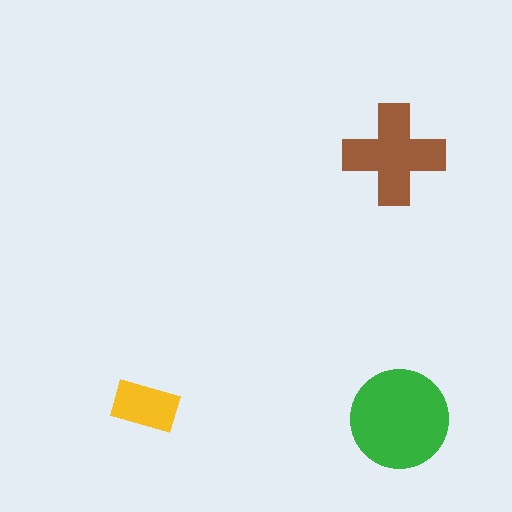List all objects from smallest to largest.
The yellow rectangle, the brown cross, the green circle.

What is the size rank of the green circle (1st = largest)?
1st.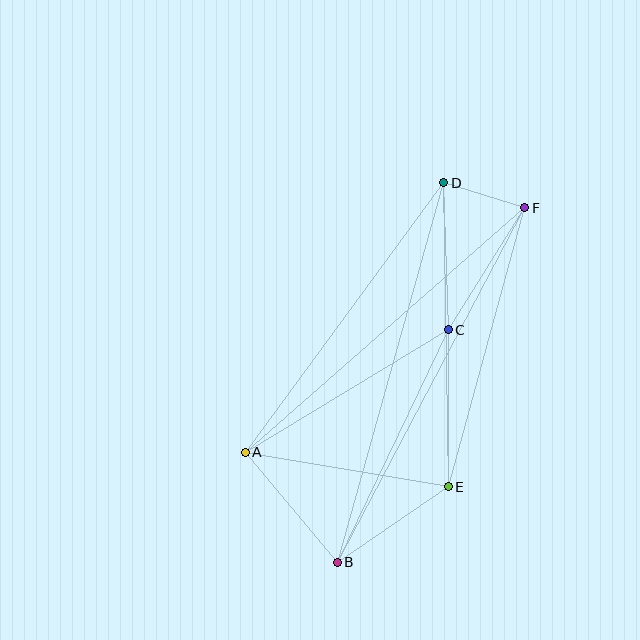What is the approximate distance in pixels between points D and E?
The distance between D and E is approximately 304 pixels.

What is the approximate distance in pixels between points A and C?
The distance between A and C is approximately 237 pixels.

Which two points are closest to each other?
Points D and F are closest to each other.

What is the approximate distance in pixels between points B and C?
The distance between B and C is approximately 258 pixels.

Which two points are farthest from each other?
Points B and F are farthest from each other.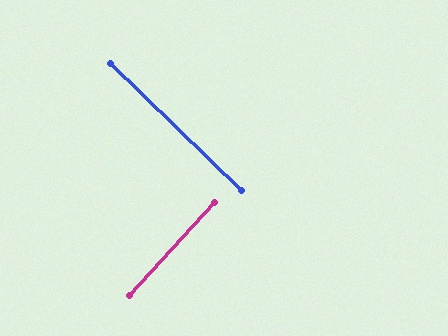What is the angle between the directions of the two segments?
Approximately 88 degrees.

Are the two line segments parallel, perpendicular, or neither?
Perpendicular — they meet at approximately 88°.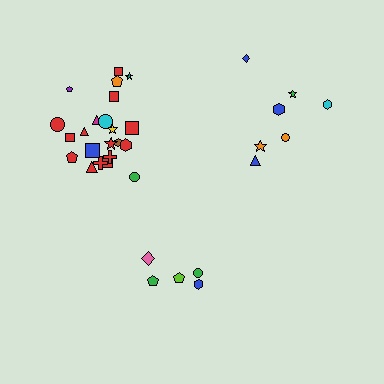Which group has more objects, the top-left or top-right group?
The top-left group.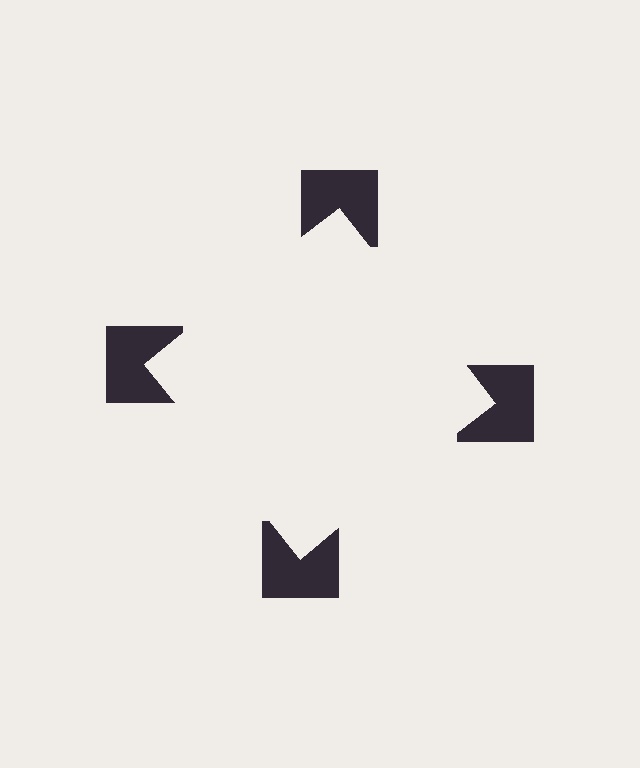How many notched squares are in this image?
There are 4 — one at each vertex of the illusory square.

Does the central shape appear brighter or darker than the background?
It typically appears slightly brighter than the background, even though no actual brightness change is drawn.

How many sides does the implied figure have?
4 sides.